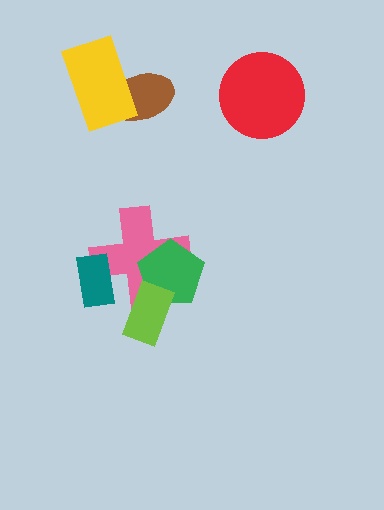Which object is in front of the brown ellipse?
The yellow rectangle is in front of the brown ellipse.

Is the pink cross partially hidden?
Yes, it is partially covered by another shape.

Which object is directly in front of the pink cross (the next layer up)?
The teal rectangle is directly in front of the pink cross.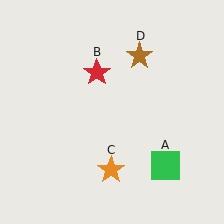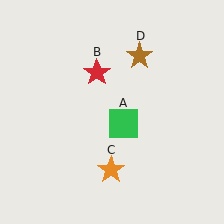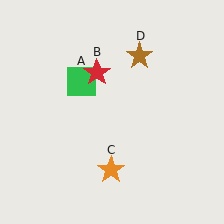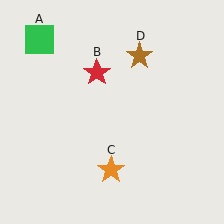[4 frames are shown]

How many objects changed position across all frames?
1 object changed position: green square (object A).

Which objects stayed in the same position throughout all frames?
Red star (object B) and orange star (object C) and brown star (object D) remained stationary.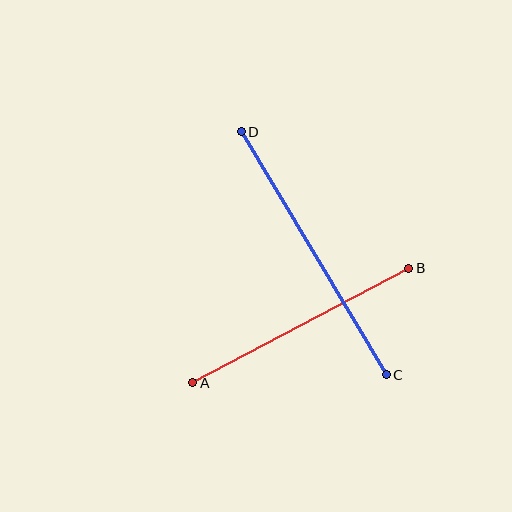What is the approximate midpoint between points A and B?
The midpoint is at approximately (301, 326) pixels.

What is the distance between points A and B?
The distance is approximately 245 pixels.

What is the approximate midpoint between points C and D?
The midpoint is at approximately (314, 253) pixels.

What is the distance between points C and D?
The distance is approximately 283 pixels.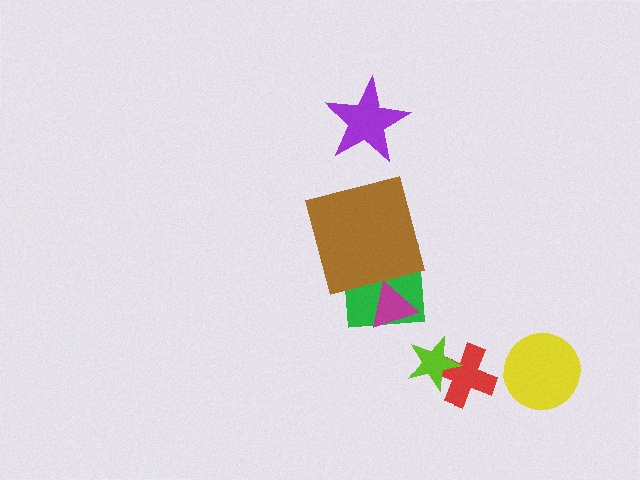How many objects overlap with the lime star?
1 object overlaps with the lime star.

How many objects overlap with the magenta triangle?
1 object overlaps with the magenta triangle.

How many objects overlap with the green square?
2 objects overlap with the green square.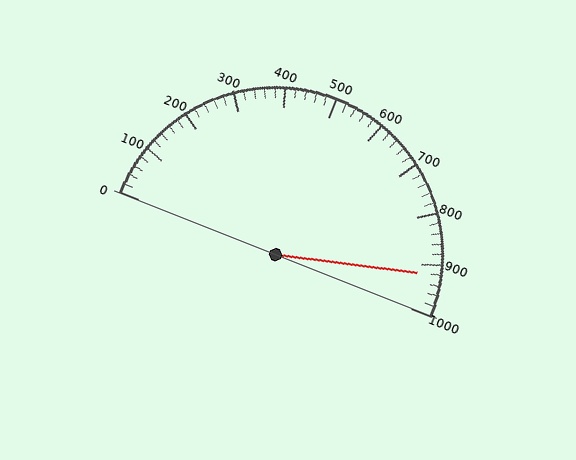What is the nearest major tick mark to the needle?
The nearest major tick mark is 900.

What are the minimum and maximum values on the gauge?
The gauge ranges from 0 to 1000.